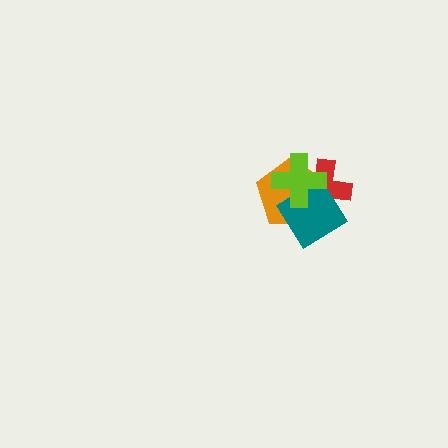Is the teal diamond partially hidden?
Yes, it is partially covered by another shape.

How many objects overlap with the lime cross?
3 objects overlap with the lime cross.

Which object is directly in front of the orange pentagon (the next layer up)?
The teal diamond is directly in front of the orange pentagon.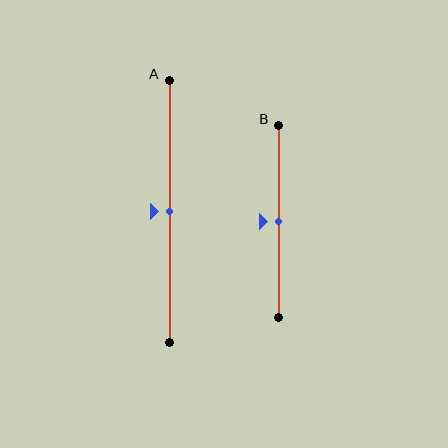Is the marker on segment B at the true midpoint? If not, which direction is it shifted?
Yes, the marker on segment B is at the true midpoint.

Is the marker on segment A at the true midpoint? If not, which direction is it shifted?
Yes, the marker on segment A is at the true midpoint.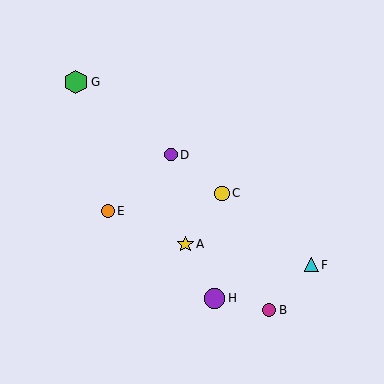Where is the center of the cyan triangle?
The center of the cyan triangle is at (312, 265).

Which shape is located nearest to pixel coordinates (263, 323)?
The magenta circle (labeled B) at (269, 310) is nearest to that location.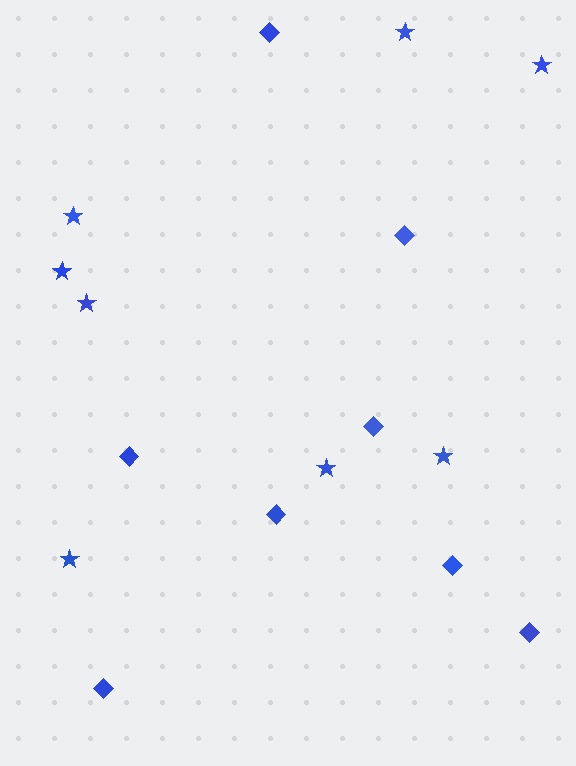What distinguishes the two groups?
There are 2 groups: one group of stars (8) and one group of diamonds (8).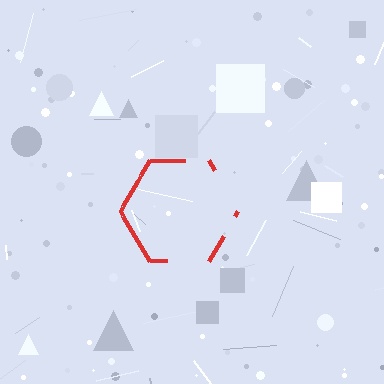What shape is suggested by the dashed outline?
The dashed outline suggests a hexagon.